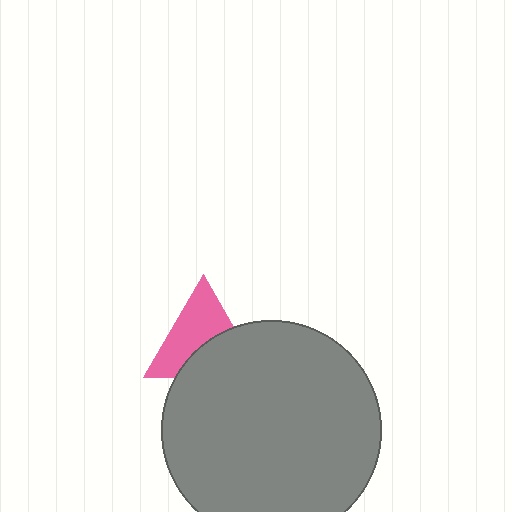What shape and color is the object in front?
The object in front is a gray circle.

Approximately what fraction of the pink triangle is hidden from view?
Roughly 42% of the pink triangle is hidden behind the gray circle.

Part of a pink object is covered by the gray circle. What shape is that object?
It is a triangle.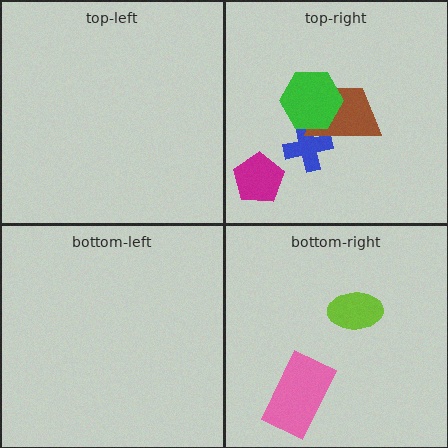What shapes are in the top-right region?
The blue cross, the brown trapezoid, the magenta pentagon, the green hexagon.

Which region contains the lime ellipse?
The bottom-right region.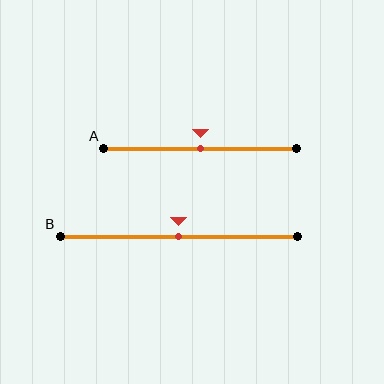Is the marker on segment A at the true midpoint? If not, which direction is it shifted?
Yes, the marker on segment A is at the true midpoint.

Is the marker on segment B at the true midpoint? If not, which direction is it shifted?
Yes, the marker on segment B is at the true midpoint.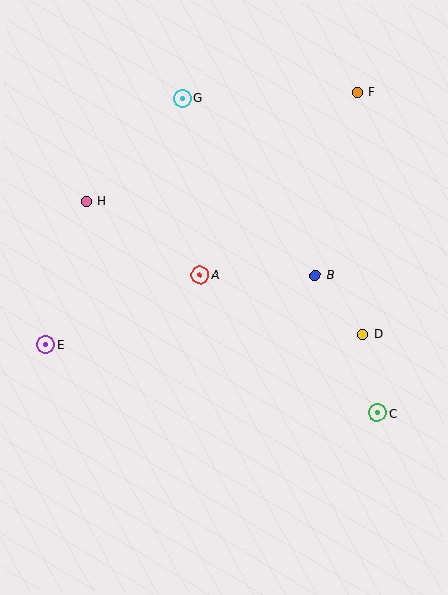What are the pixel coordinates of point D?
Point D is at (363, 334).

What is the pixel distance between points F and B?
The distance between F and B is 188 pixels.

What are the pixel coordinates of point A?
Point A is at (200, 275).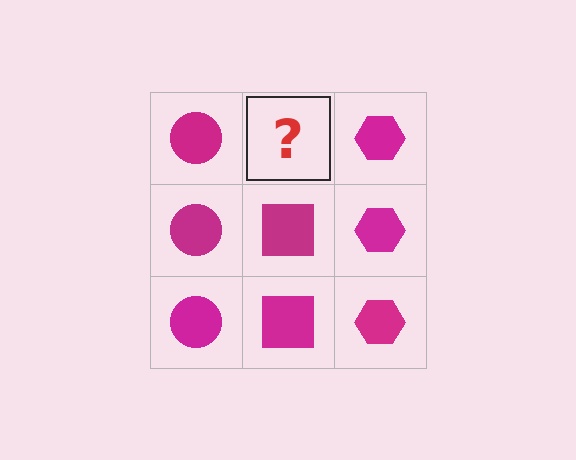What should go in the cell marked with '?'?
The missing cell should contain a magenta square.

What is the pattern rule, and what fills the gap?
The rule is that each column has a consistent shape. The gap should be filled with a magenta square.